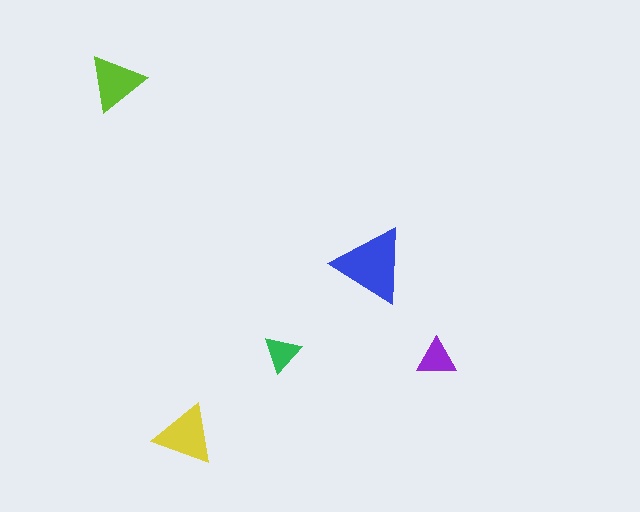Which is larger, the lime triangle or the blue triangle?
The blue one.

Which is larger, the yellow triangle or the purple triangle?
The yellow one.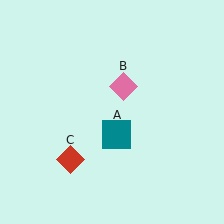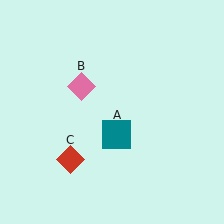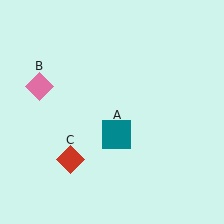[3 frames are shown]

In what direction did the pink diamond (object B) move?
The pink diamond (object B) moved left.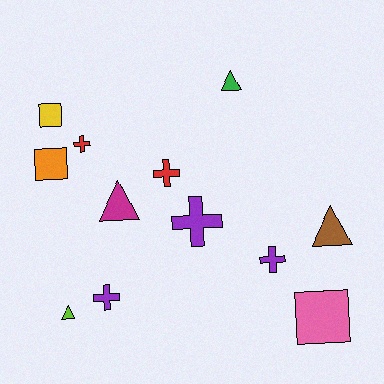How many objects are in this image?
There are 12 objects.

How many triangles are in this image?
There are 4 triangles.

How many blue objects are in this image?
There are no blue objects.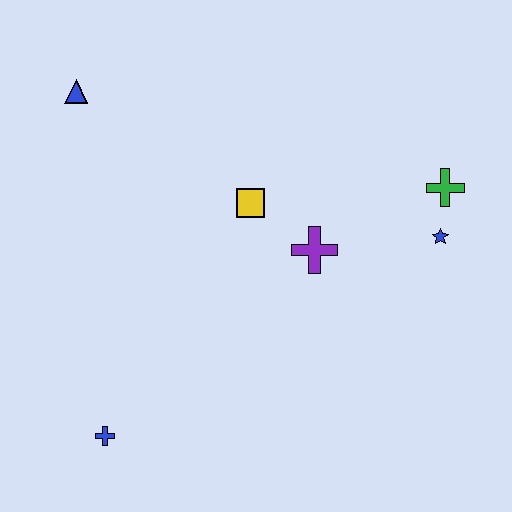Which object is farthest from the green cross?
The blue cross is farthest from the green cross.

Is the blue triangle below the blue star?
No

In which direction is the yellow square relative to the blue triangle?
The yellow square is to the right of the blue triangle.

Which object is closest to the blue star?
The green cross is closest to the blue star.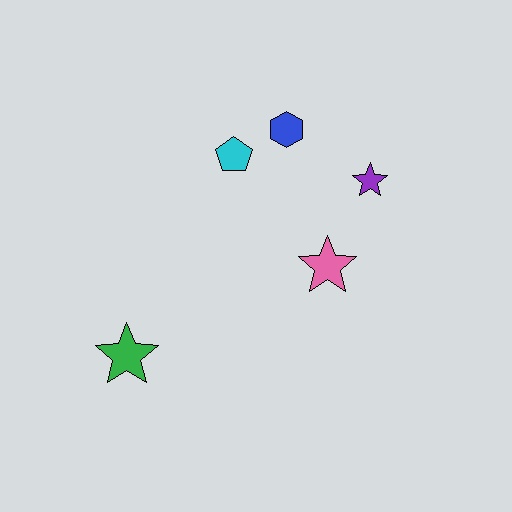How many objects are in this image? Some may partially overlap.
There are 5 objects.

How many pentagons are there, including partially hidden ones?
There is 1 pentagon.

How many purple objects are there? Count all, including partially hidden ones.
There is 1 purple object.